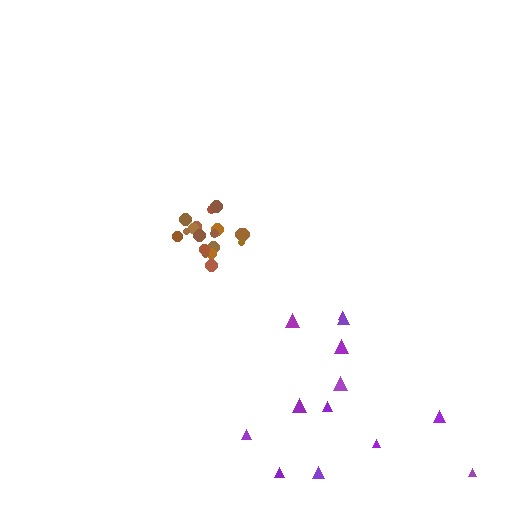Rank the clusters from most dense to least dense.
brown, purple.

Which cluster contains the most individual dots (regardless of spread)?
Brown (18).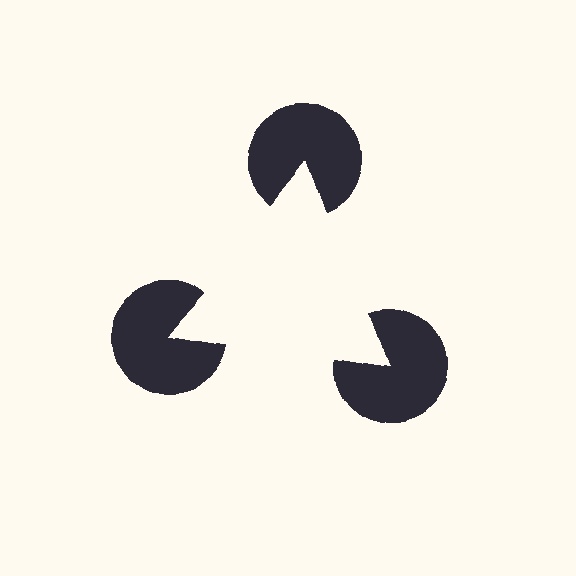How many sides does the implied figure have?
3 sides.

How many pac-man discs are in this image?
There are 3 — one at each vertex of the illusory triangle.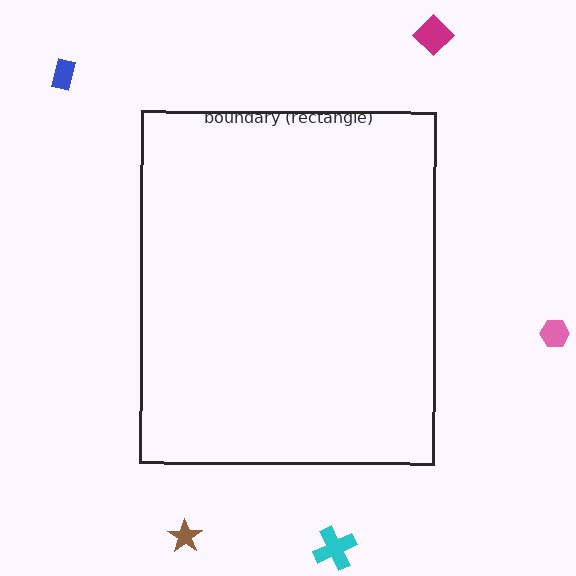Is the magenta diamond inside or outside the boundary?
Outside.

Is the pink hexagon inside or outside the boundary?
Outside.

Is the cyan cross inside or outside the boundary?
Outside.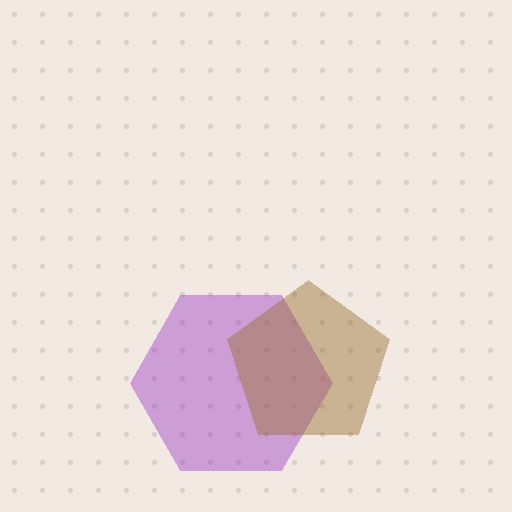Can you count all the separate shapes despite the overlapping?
Yes, there are 2 separate shapes.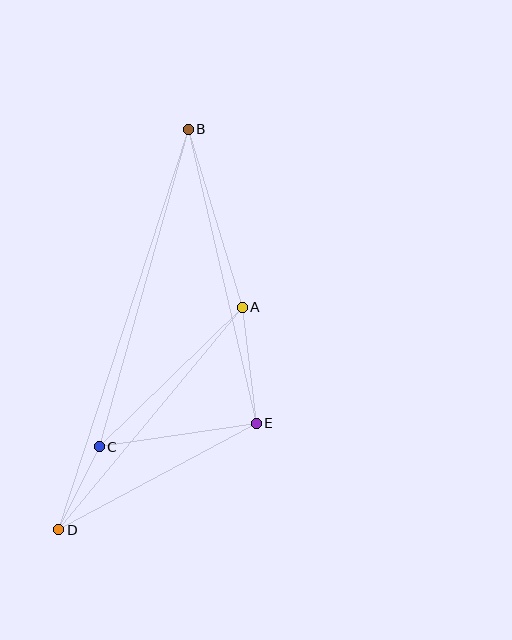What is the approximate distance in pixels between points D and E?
The distance between D and E is approximately 224 pixels.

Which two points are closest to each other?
Points C and D are closest to each other.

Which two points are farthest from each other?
Points B and D are farthest from each other.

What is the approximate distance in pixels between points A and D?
The distance between A and D is approximately 288 pixels.